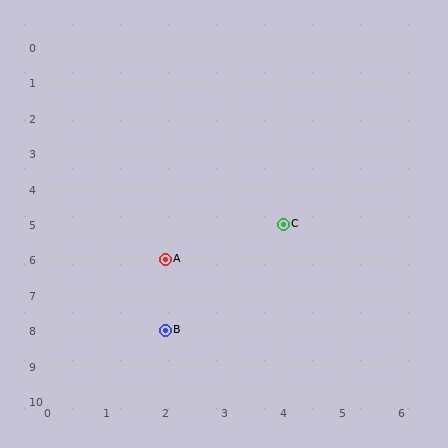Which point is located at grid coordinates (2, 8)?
Point B is at (2, 8).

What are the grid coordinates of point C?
Point C is at grid coordinates (4, 5).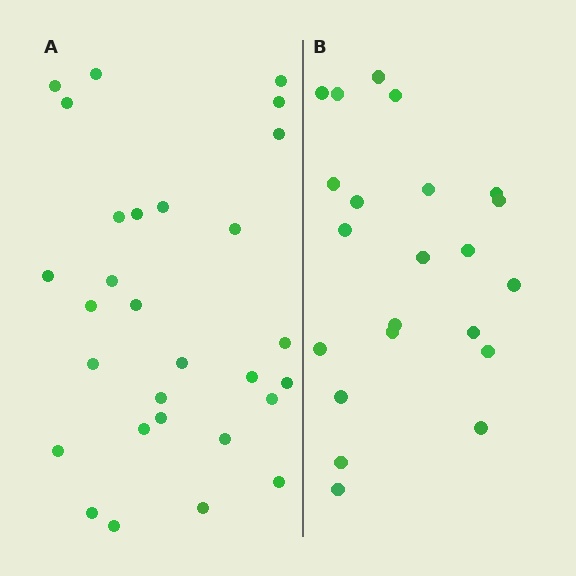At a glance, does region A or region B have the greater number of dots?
Region A (the left region) has more dots.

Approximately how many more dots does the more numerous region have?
Region A has roughly 8 or so more dots than region B.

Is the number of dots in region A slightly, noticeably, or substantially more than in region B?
Region A has noticeably more, but not dramatically so. The ratio is roughly 1.3 to 1.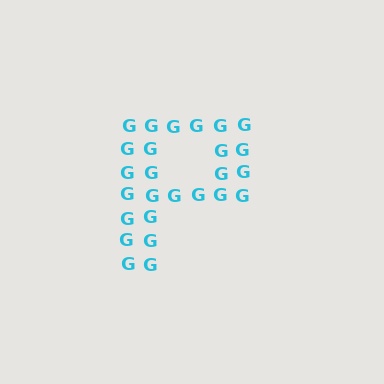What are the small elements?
The small elements are letter G's.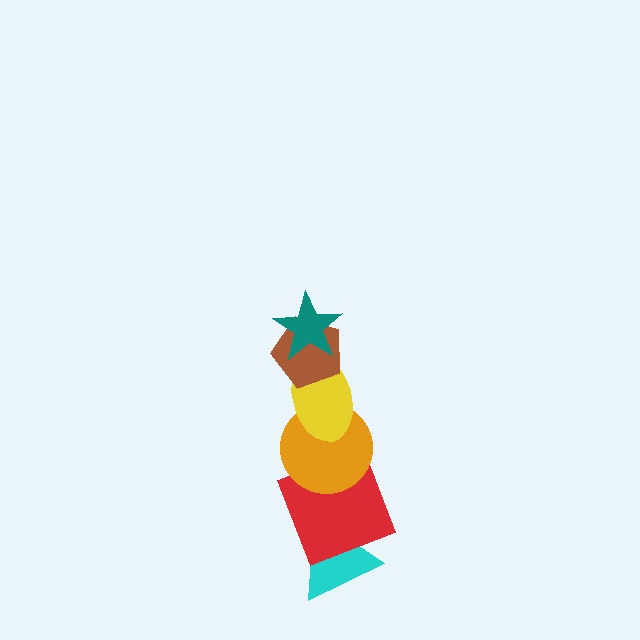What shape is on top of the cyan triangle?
The red square is on top of the cyan triangle.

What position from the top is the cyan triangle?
The cyan triangle is 6th from the top.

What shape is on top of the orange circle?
The yellow ellipse is on top of the orange circle.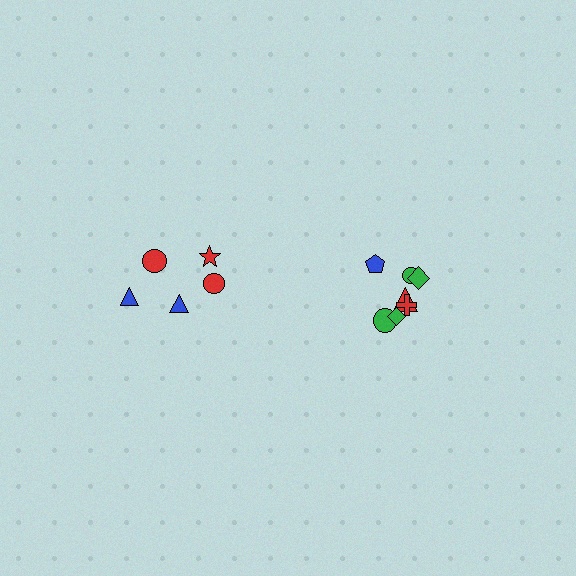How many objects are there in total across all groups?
There are 12 objects.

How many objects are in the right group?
There are 7 objects.